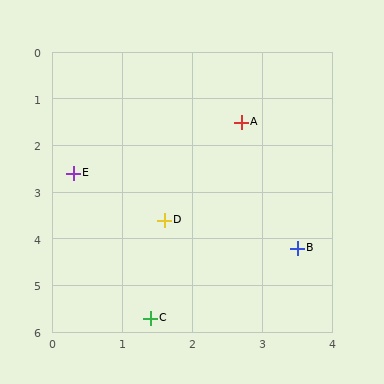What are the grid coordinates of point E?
Point E is at approximately (0.3, 2.6).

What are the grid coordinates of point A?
Point A is at approximately (2.7, 1.5).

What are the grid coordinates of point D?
Point D is at approximately (1.6, 3.6).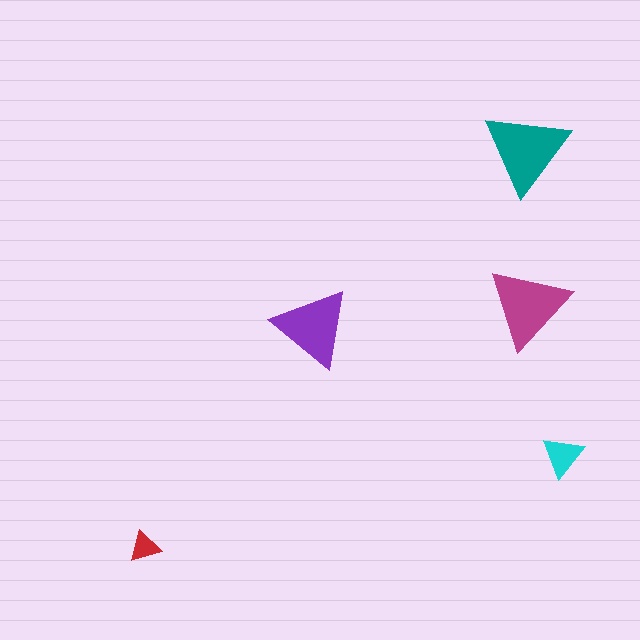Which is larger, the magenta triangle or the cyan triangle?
The magenta one.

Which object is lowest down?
The red triangle is bottommost.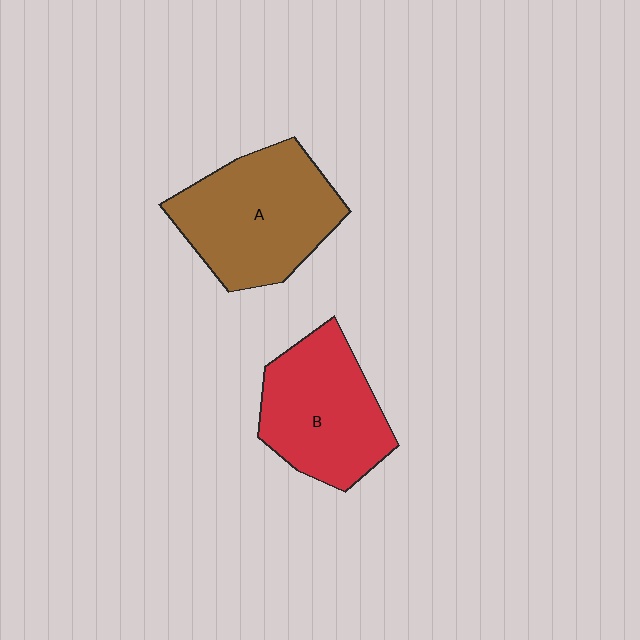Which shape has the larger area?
Shape A (brown).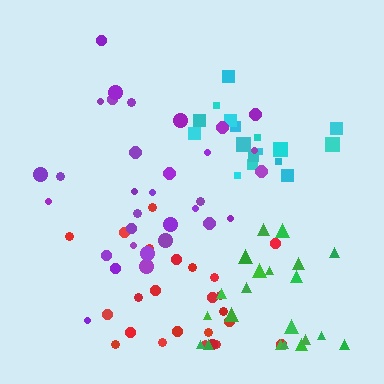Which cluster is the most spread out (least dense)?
Green.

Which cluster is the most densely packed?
Cyan.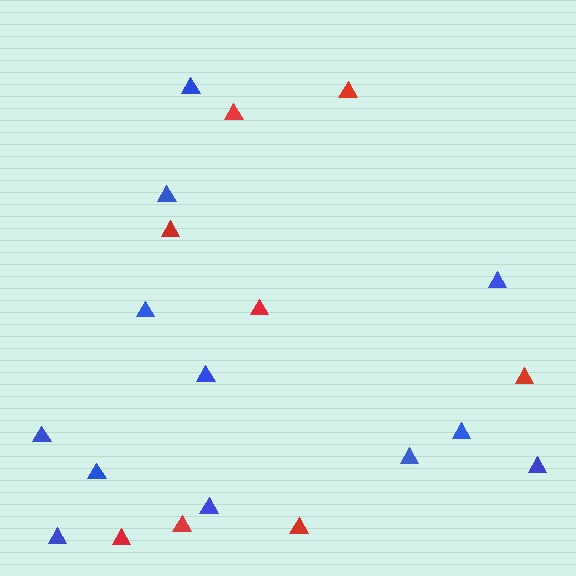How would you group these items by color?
There are 2 groups: one group of blue triangles (12) and one group of red triangles (8).